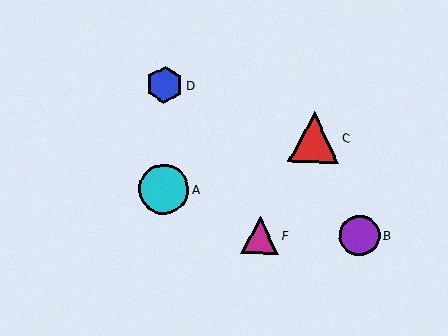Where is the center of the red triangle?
The center of the red triangle is at (314, 138).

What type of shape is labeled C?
Shape C is a red triangle.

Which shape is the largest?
The red triangle (labeled C) is the largest.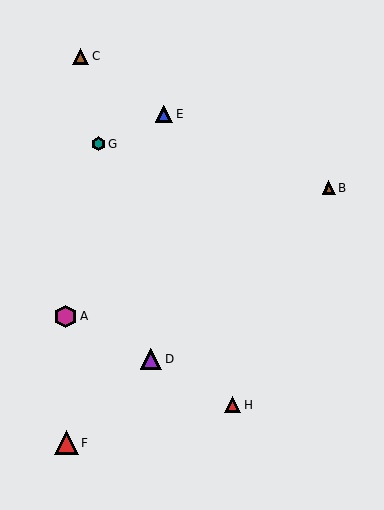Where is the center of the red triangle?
The center of the red triangle is at (66, 443).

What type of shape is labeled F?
Shape F is a red triangle.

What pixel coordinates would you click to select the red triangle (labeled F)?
Click at (66, 443) to select the red triangle F.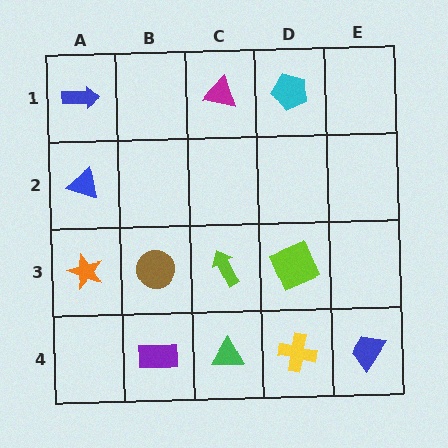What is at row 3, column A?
An orange star.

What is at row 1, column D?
A cyan pentagon.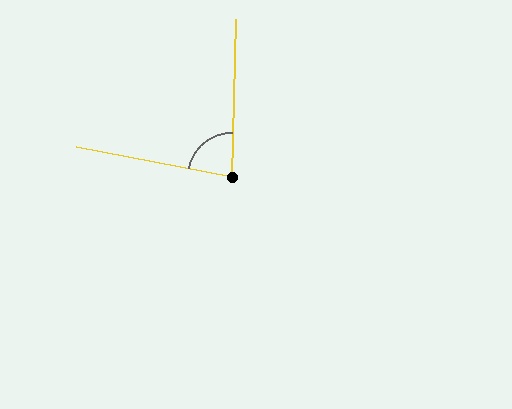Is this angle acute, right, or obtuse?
It is acute.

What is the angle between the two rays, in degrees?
Approximately 81 degrees.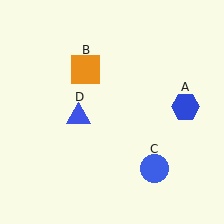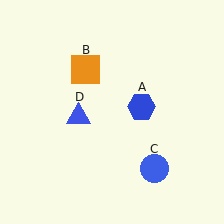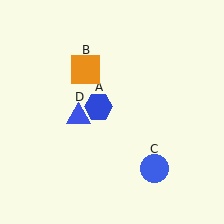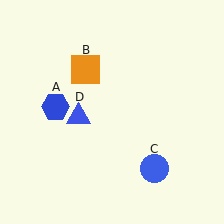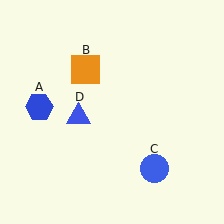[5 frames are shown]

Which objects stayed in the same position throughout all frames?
Orange square (object B) and blue circle (object C) and blue triangle (object D) remained stationary.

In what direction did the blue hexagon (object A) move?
The blue hexagon (object A) moved left.